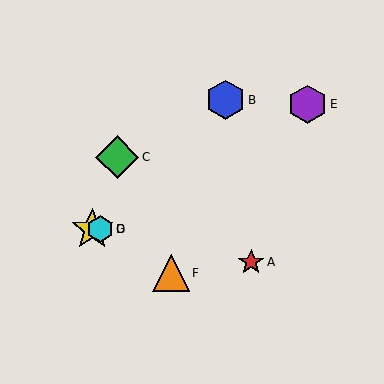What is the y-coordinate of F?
Object F is at y≈273.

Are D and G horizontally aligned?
Yes, both are at y≈229.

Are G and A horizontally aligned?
No, G is at y≈229 and A is at y≈262.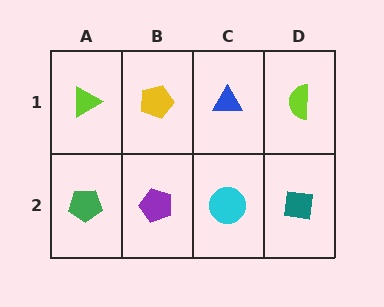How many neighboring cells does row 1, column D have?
2.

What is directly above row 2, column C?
A blue triangle.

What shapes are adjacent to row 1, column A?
A green pentagon (row 2, column A), a yellow pentagon (row 1, column B).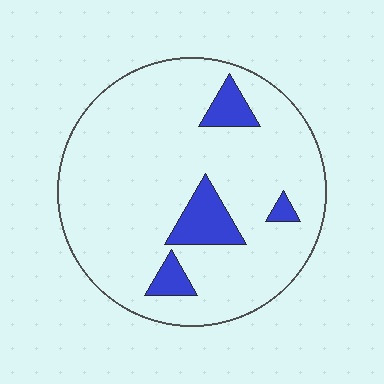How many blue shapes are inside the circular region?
4.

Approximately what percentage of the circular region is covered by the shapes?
Approximately 10%.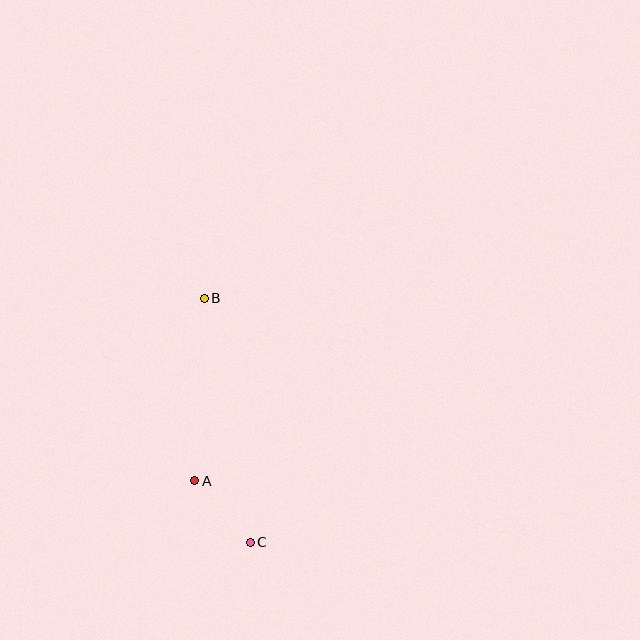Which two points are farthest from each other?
Points B and C are farthest from each other.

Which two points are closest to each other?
Points A and C are closest to each other.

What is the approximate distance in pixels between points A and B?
The distance between A and B is approximately 183 pixels.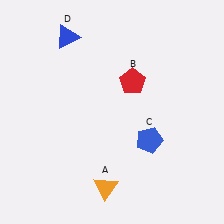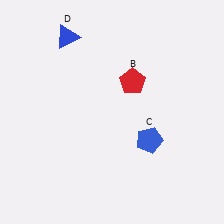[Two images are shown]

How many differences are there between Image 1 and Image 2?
There is 1 difference between the two images.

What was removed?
The orange triangle (A) was removed in Image 2.